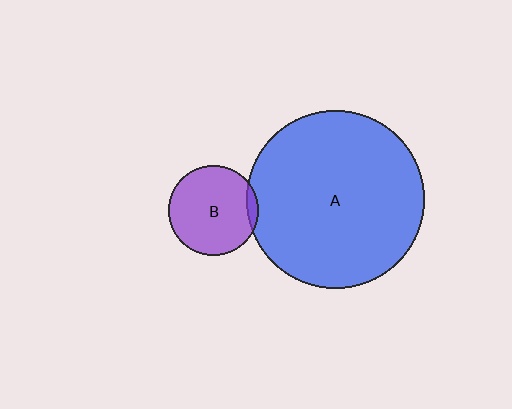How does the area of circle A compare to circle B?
Approximately 3.9 times.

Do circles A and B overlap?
Yes.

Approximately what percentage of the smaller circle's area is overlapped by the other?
Approximately 5%.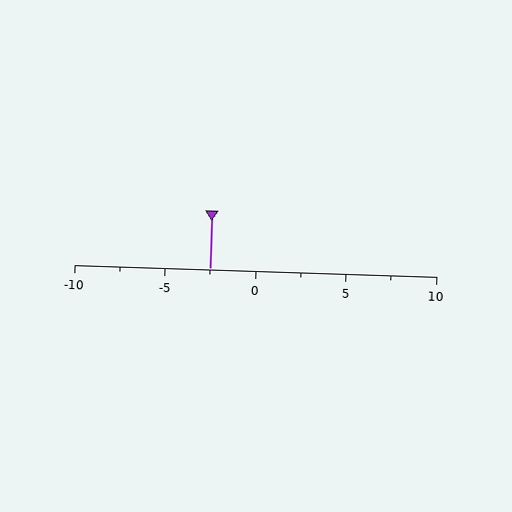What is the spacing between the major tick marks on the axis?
The major ticks are spaced 5 apart.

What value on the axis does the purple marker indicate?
The marker indicates approximately -2.5.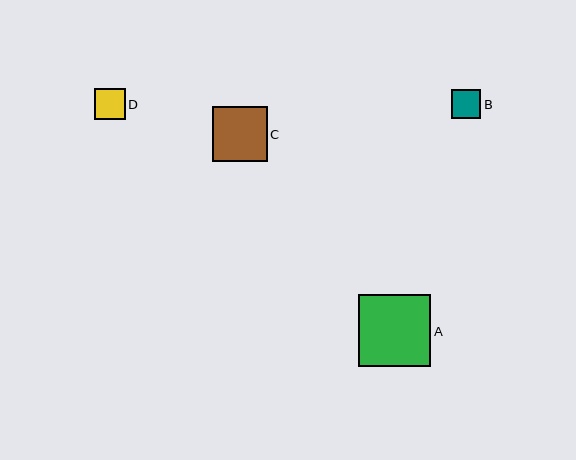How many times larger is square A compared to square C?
Square A is approximately 1.3 times the size of square C.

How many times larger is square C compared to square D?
Square C is approximately 1.8 times the size of square D.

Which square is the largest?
Square A is the largest with a size of approximately 72 pixels.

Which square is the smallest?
Square B is the smallest with a size of approximately 29 pixels.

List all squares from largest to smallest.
From largest to smallest: A, C, D, B.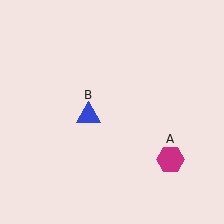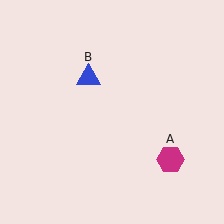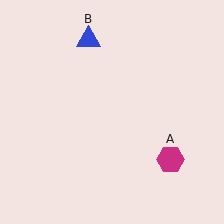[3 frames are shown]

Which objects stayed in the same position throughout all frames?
Magenta hexagon (object A) remained stationary.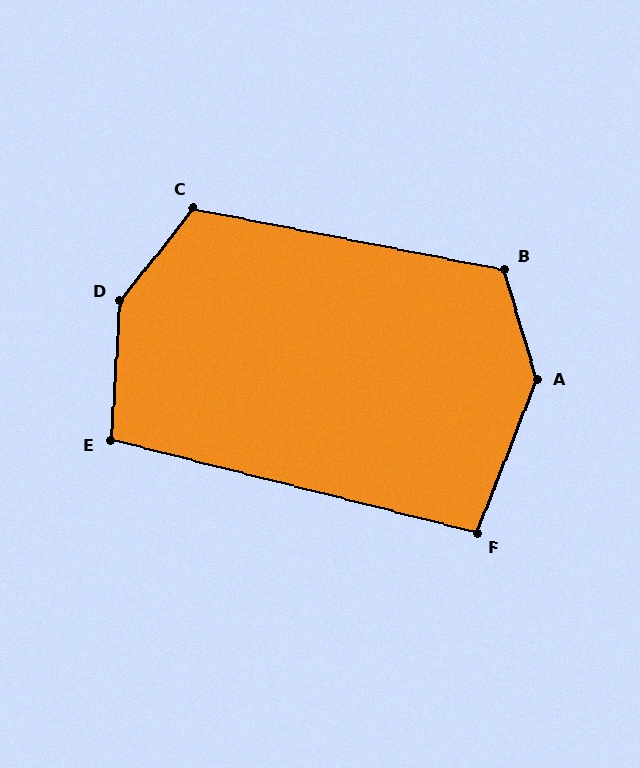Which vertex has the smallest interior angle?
F, at approximately 97 degrees.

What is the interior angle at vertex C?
Approximately 117 degrees (obtuse).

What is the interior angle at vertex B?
Approximately 118 degrees (obtuse).